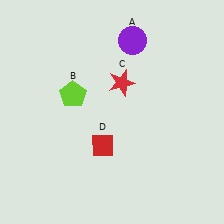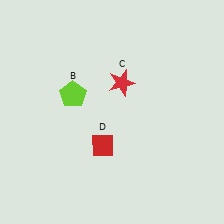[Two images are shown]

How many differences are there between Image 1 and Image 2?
There is 1 difference between the two images.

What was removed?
The purple circle (A) was removed in Image 2.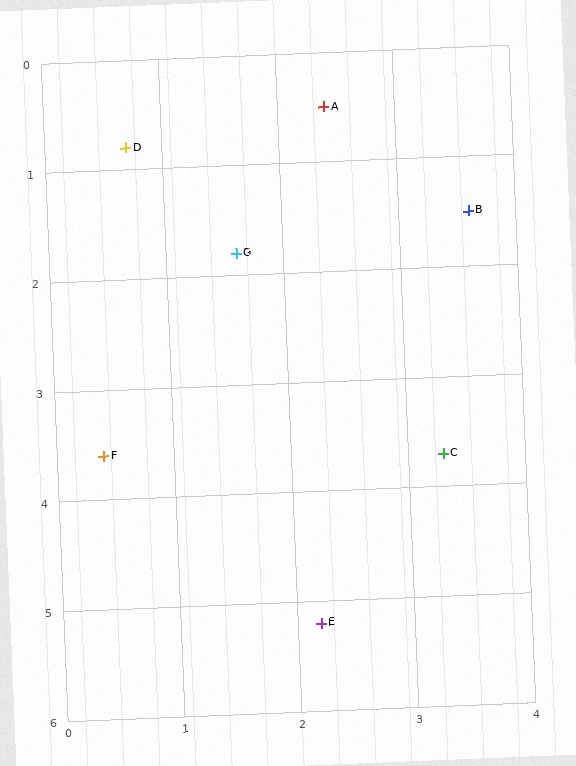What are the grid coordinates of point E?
Point E is at approximately (2.2, 5.2).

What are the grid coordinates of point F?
Point F is at approximately (0.4, 3.6).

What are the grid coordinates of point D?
Point D is at approximately (0.7, 0.8).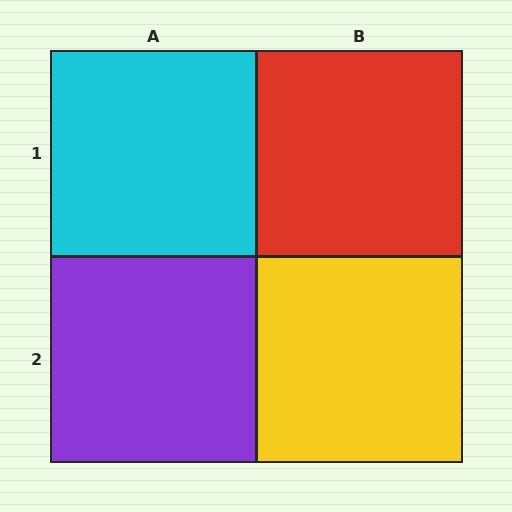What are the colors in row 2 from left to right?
Purple, yellow.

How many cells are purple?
1 cell is purple.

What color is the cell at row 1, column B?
Red.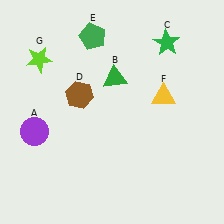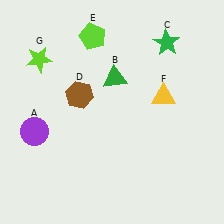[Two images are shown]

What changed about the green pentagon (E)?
In Image 1, E is green. In Image 2, it changed to lime.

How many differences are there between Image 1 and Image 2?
There is 1 difference between the two images.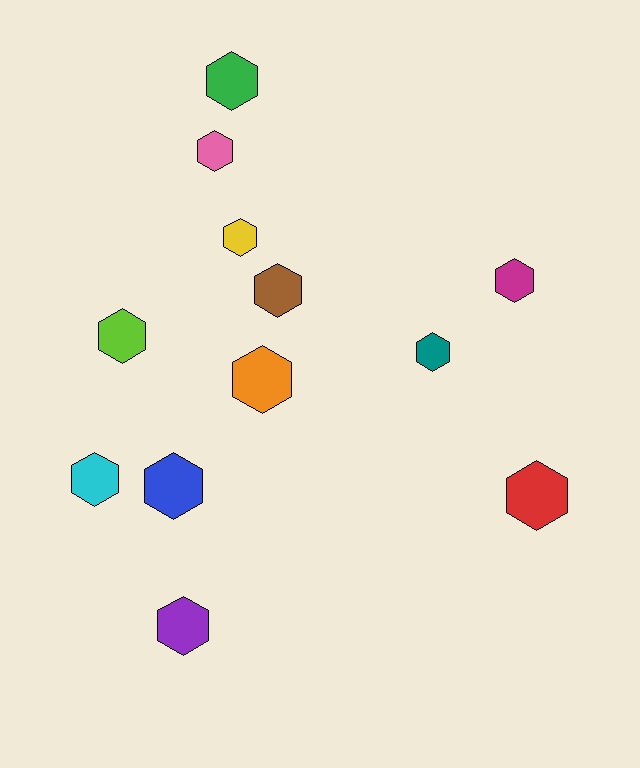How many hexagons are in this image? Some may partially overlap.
There are 12 hexagons.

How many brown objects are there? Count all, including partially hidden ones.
There is 1 brown object.